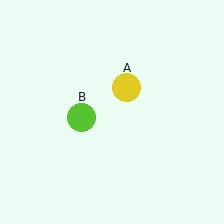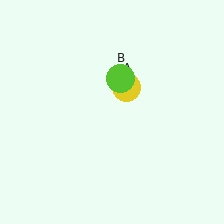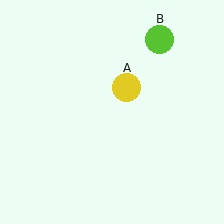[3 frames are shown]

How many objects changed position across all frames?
1 object changed position: lime circle (object B).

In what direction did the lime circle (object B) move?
The lime circle (object B) moved up and to the right.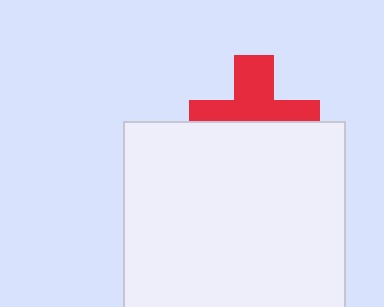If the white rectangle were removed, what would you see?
You would see the complete red cross.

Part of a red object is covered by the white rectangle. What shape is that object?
It is a cross.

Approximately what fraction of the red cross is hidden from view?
Roughly 49% of the red cross is hidden behind the white rectangle.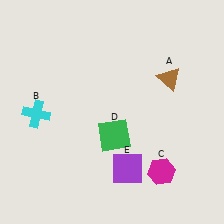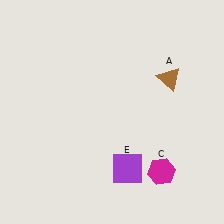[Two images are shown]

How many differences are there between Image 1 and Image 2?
There are 2 differences between the two images.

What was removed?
The green square (D), the cyan cross (B) were removed in Image 2.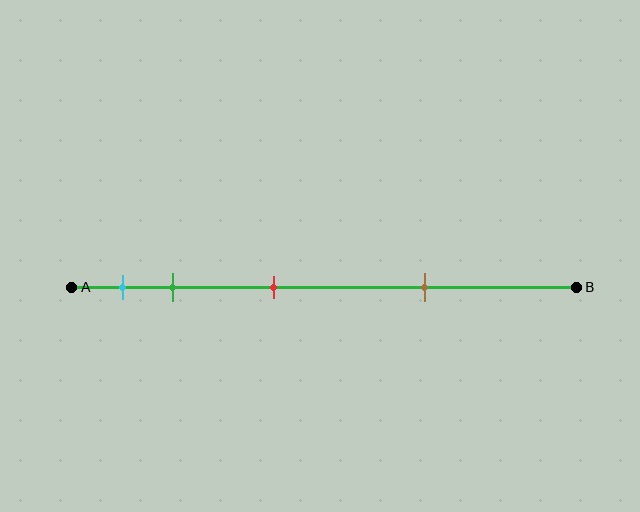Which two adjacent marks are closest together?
The cyan and green marks are the closest adjacent pair.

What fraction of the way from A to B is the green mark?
The green mark is approximately 20% (0.2) of the way from A to B.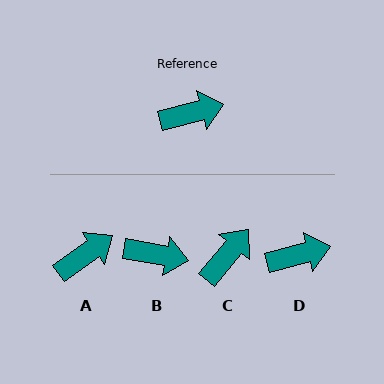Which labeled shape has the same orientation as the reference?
D.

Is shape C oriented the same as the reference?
No, it is off by about 36 degrees.